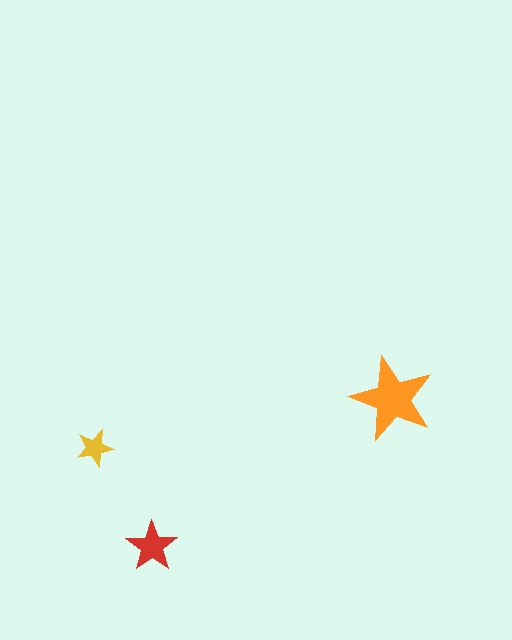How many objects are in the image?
There are 3 objects in the image.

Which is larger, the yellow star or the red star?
The red one.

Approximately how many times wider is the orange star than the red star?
About 1.5 times wider.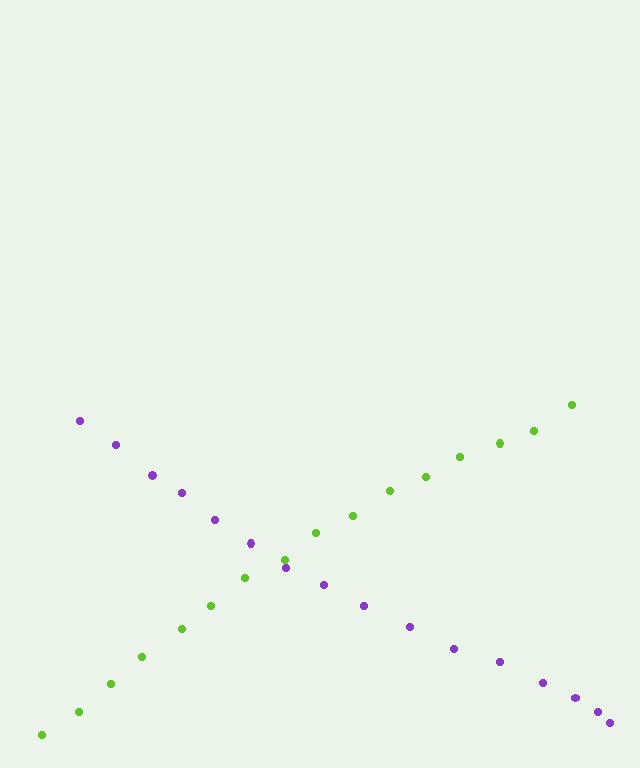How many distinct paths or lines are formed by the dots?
There are 2 distinct paths.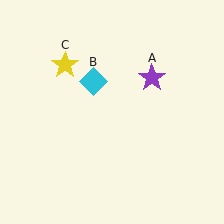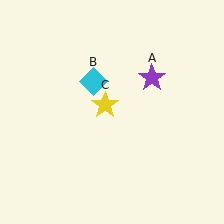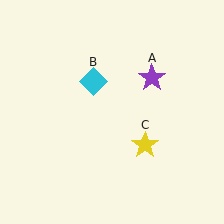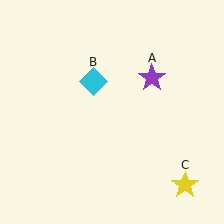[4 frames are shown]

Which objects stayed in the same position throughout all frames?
Purple star (object A) and cyan diamond (object B) remained stationary.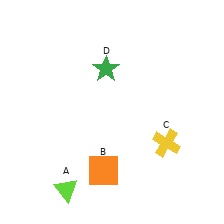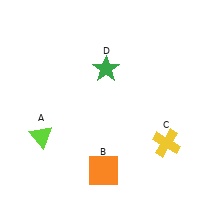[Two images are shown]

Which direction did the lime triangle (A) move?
The lime triangle (A) moved up.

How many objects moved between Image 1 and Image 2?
1 object moved between the two images.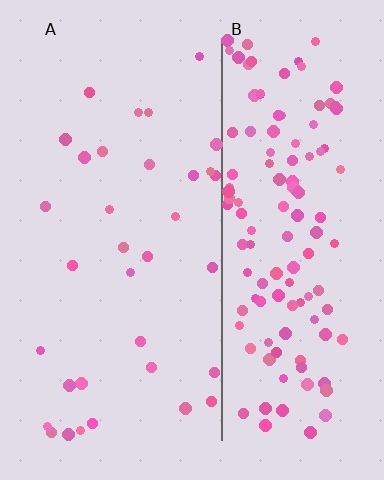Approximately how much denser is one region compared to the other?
Approximately 4.0× — region B over region A.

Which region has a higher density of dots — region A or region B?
B (the right).